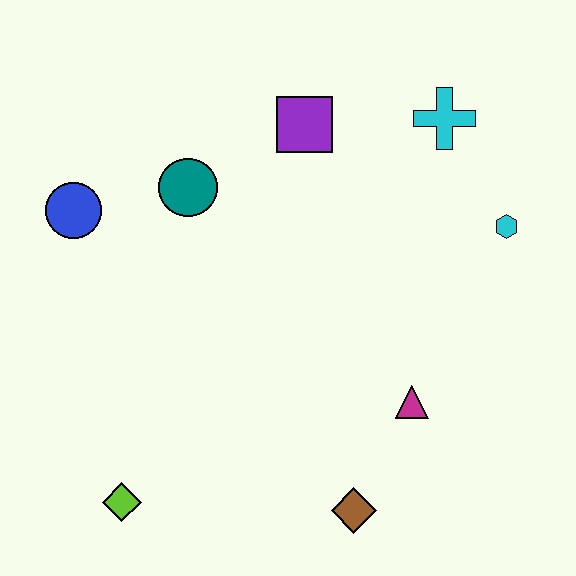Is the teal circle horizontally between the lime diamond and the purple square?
Yes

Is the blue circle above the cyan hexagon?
Yes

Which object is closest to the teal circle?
The blue circle is closest to the teal circle.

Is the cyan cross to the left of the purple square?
No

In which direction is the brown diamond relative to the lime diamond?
The brown diamond is to the right of the lime diamond.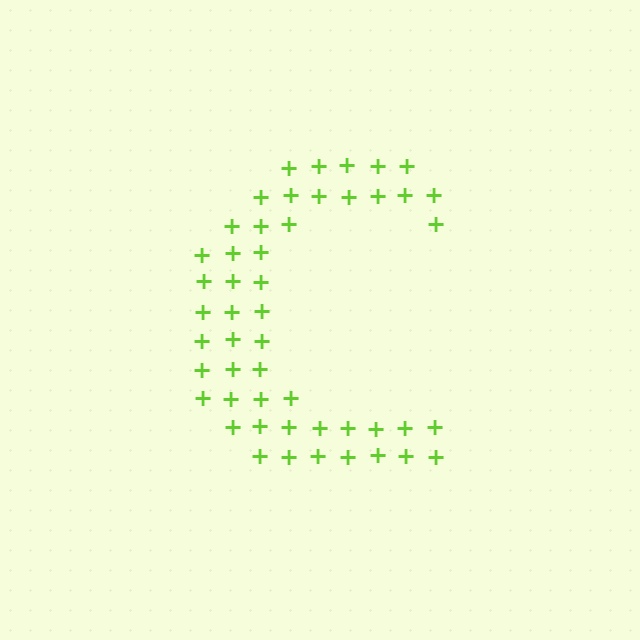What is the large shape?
The large shape is the letter C.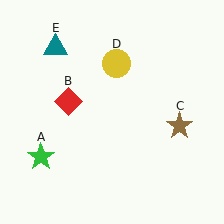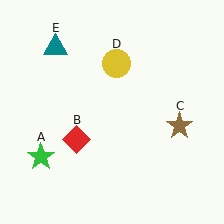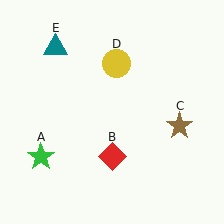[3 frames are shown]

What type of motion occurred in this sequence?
The red diamond (object B) rotated counterclockwise around the center of the scene.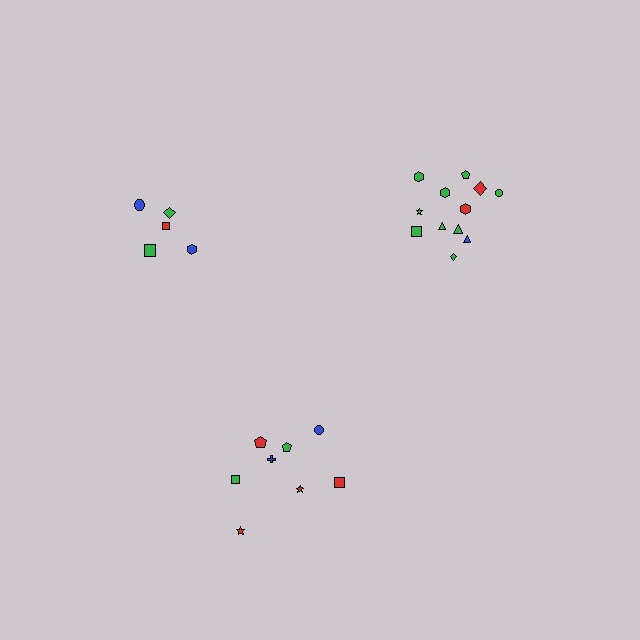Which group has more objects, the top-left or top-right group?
The top-right group.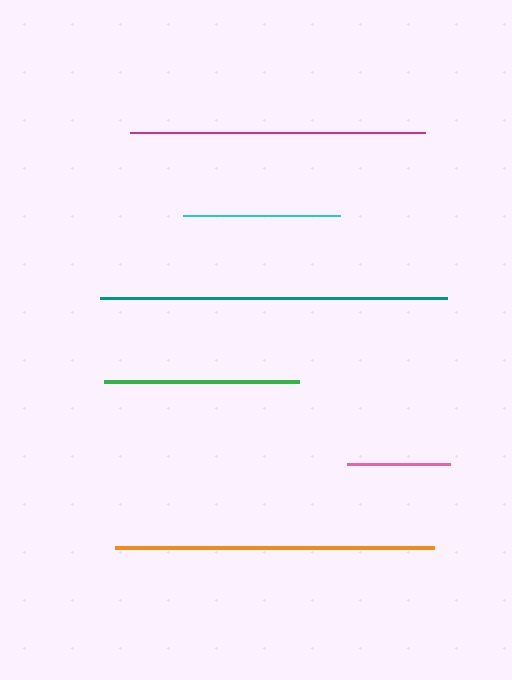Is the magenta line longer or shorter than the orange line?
The orange line is longer than the magenta line.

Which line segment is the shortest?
The pink line is the shortest at approximately 103 pixels.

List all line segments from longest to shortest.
From longest to shortest: teal, orange, magenta, green, cyan, pink.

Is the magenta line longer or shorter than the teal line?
The teal line is longer than the magenta line.